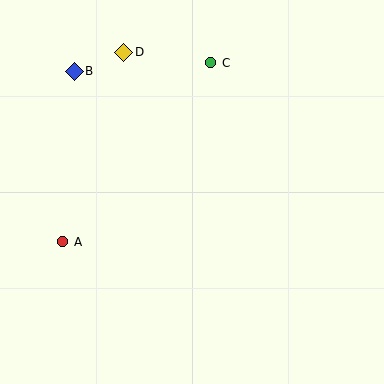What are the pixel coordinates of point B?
Point B is at (74, 71).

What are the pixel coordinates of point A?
Point A is at (63, 242).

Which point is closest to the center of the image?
Point C at (211, 63) is closest to the center.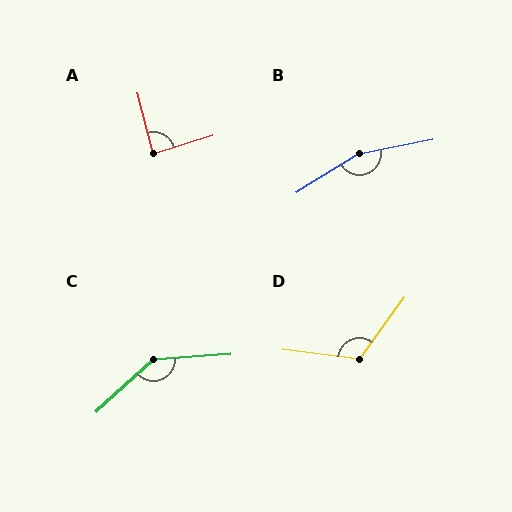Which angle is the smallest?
A, at approximately 87 degrees.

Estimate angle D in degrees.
Approximately 119 degrees.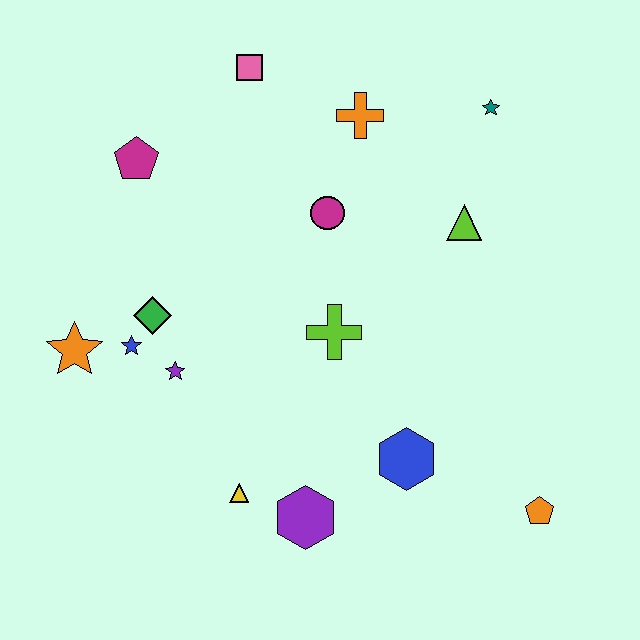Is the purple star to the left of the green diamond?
No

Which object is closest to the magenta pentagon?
The pink square is closest to the magenta pentagon.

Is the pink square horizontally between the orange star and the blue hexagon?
Yes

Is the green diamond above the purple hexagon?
Yes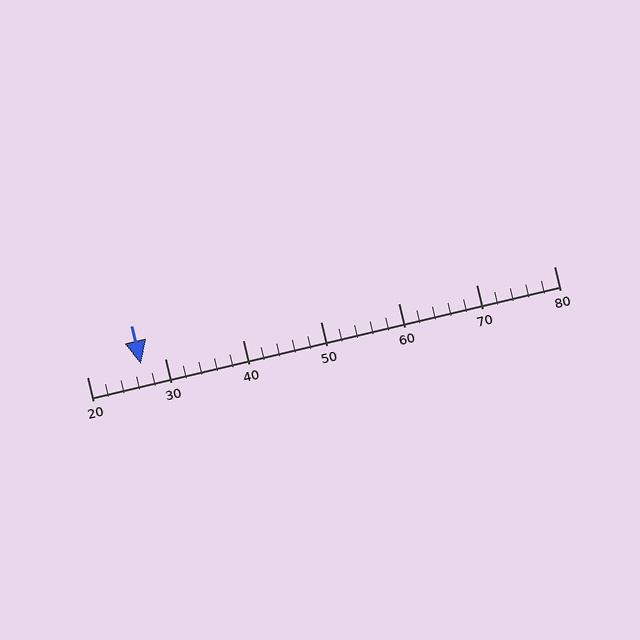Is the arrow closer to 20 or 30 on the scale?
The arrow is closer to 30.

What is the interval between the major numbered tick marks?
The major tick marks are spaced 10 units apart.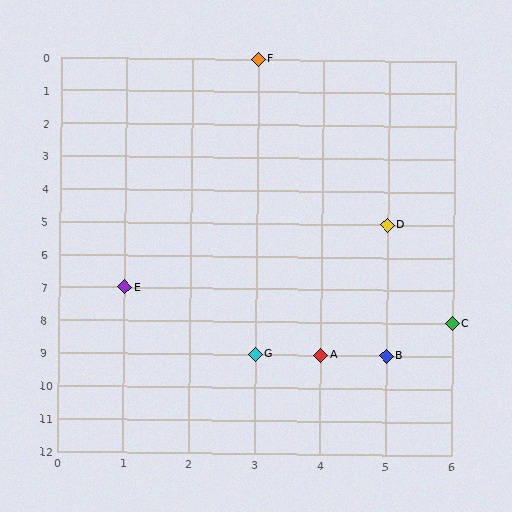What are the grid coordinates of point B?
Point B is at grid coordinates (5, 9).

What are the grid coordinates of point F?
Point F is at grid coordinates (3, 0).